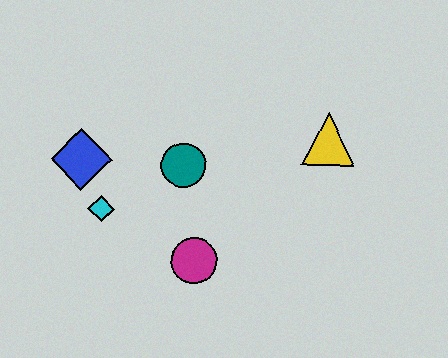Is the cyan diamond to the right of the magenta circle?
No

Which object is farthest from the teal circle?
The yellow triangle is farthest from the teal circle.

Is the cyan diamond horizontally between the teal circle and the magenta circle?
No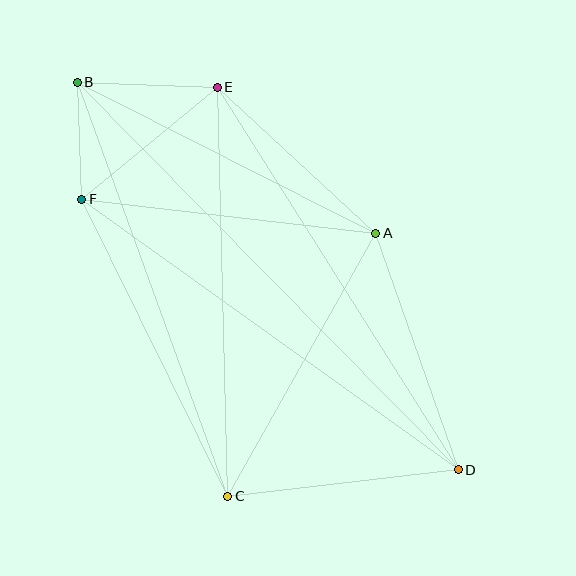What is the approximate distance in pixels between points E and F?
The distance between E and F is approximately 176 pixels.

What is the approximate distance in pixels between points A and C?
The distance between A and C is approximately 302 pixels.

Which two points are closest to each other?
Points B and F are closest to each other.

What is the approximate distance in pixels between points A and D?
The distance between A and D is approximately 251 pixels.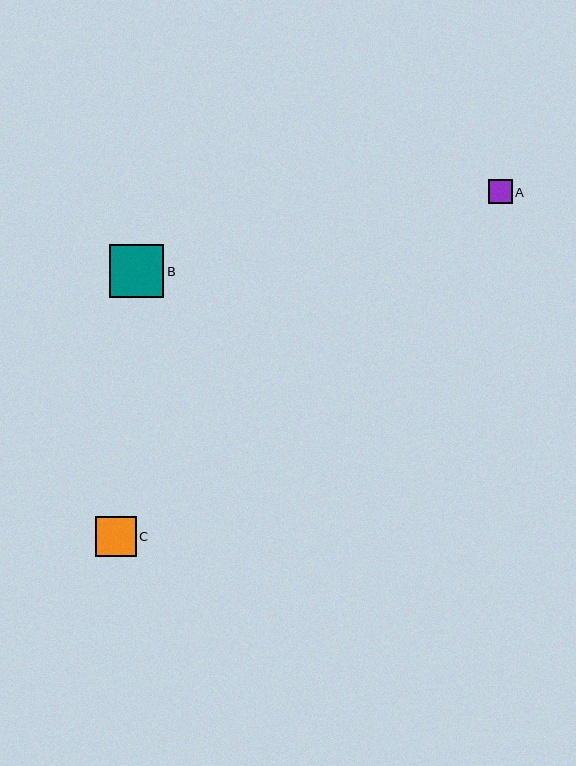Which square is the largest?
Square B is the largest with a size of approximately 54 pixels.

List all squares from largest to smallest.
From largest to smallest: B, C, A.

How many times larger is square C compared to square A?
Square C is approximately 1.7 times the size of square A.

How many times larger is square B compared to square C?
Square B is approximately 1.3 times the size of square C.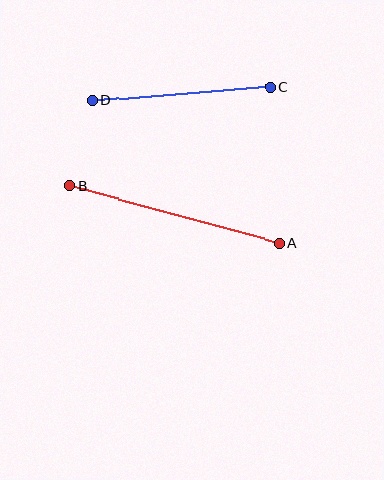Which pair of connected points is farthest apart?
Points A and B are farthest apart.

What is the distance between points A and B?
The distance is approximately 217 pixels.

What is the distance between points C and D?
The distance is approximately 179 pixels.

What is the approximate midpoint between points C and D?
The midpoint is at approximately (181, 94) pixels.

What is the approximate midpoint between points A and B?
The midpoint is at approximately (175, 215) pixels.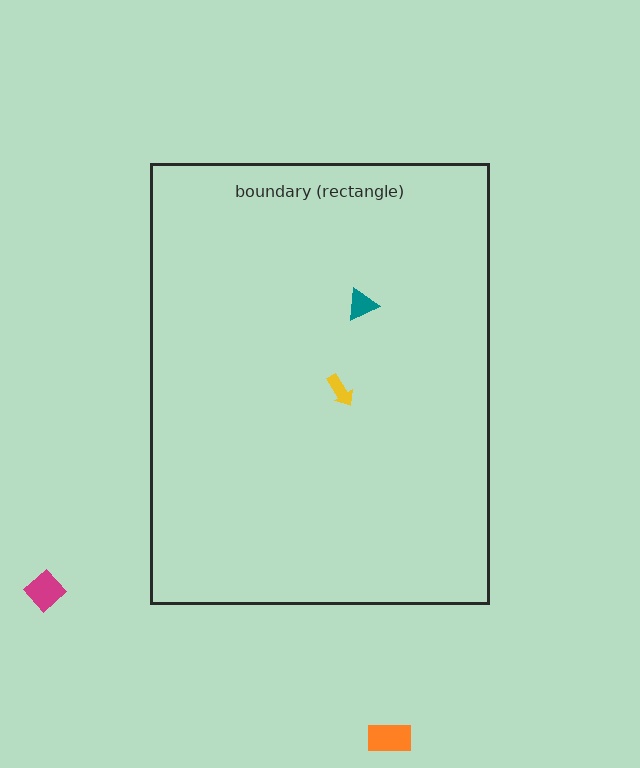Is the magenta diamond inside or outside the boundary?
Outside.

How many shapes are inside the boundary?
2 inside, 2 outside.